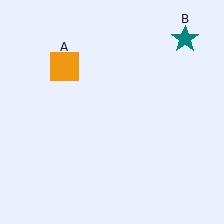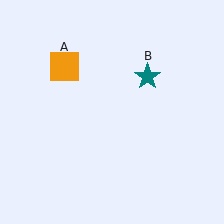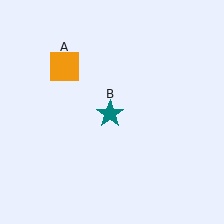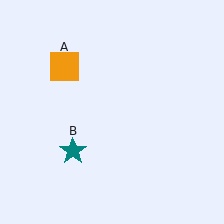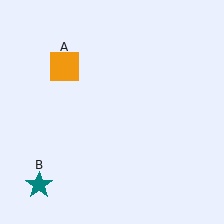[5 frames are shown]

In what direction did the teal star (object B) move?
The teal star (object B) moved down and to the left.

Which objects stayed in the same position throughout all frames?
Orange square (object A) remained stationary.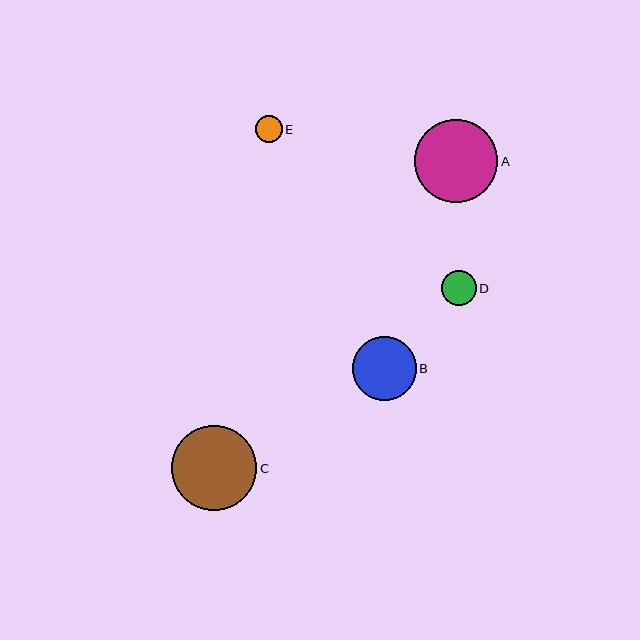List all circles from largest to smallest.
From largest to smallest: C, A, B, D, E.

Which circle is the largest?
Circle C is the largest with a size of approximately 86 pixels.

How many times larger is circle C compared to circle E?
Circle C is approximately 3.2 times the size of circle E.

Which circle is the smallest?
Circle E is the smallest with a size of approximately 27 pixels.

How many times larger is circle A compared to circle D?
Circle A is approximately 2.4 times the size of circle D.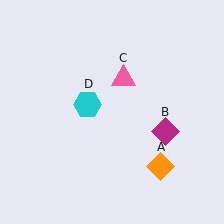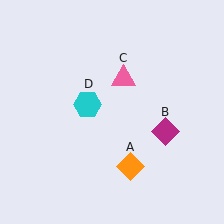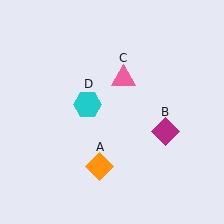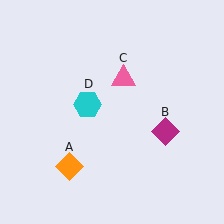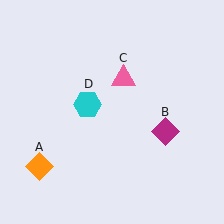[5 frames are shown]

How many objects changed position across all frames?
1 object changed position: orange diamond (object A).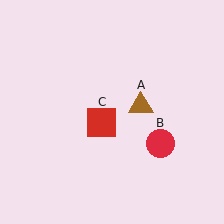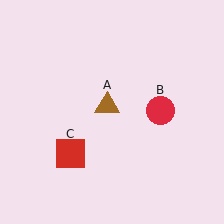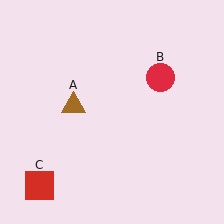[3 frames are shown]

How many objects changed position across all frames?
3 objects changed position: brown triangle (object A), red circle (object B), red square (object C).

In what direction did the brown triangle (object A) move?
The brown triangle (object A) moved left.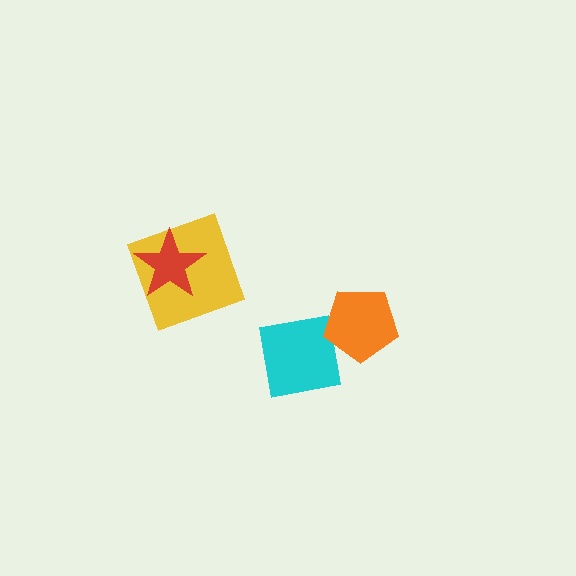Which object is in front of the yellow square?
The red star is in front of the yellow square.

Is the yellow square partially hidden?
Yes, it is partially covered by another shape.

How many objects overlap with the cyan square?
0 objects overlap with the cyan square.